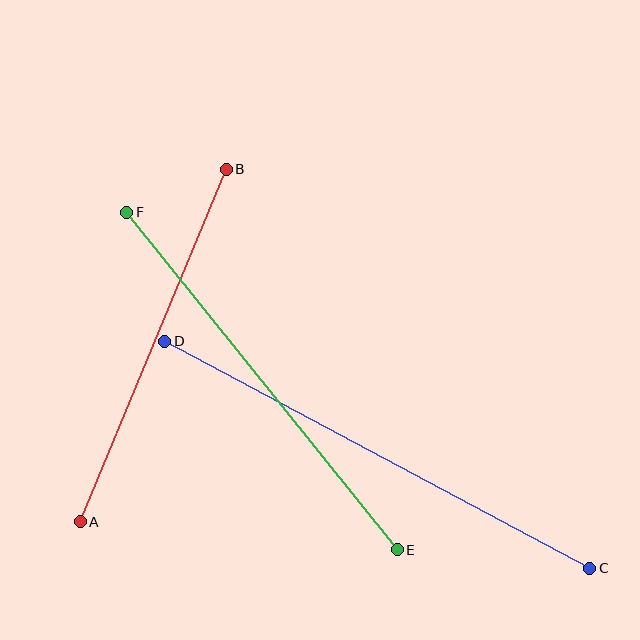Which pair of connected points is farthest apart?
Points C and D are farthest apart.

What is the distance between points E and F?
The distance is approximately 433 pixels.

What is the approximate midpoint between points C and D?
The midpoint is at approximately (377, 455) pixels.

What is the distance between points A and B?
The distance is approximately 382 pixels.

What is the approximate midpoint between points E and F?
The midpoint is at approximately (262, 381) pixels.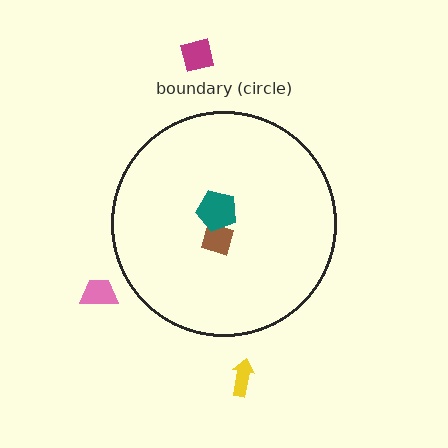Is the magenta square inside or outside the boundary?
Outside.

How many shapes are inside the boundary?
2 inside, 3 outside.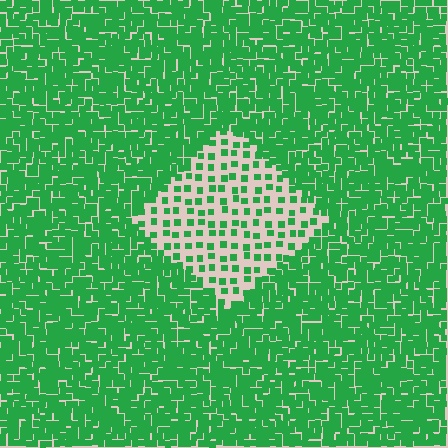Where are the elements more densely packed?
The elements are more densely packed outside the diamond boundary.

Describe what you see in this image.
The image contains small green elements arranged at two different densities. A diamond-shaped region is visible where the elements are less densely packed than the surrounding area.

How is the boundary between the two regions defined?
The boundary is defined by a change in element density (approximately 3.0x ratio). All elements are the same color, size, and shape.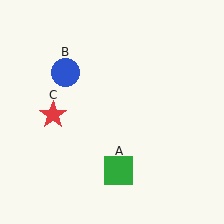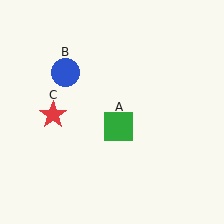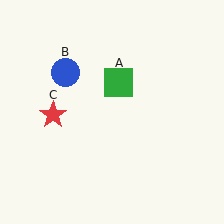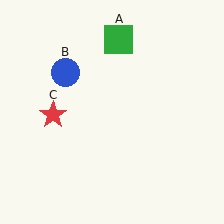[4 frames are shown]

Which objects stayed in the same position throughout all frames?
Blue circle (object B) and red star (object C) remained stationary.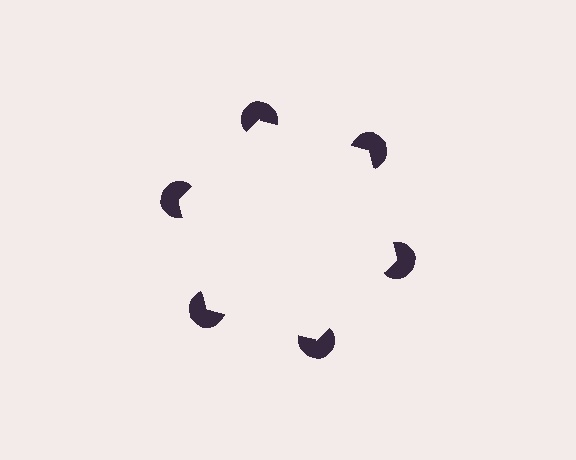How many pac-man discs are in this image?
There are 6 — one at each vertex of the illusory hexagon.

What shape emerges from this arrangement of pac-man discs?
An illusory hexagon — its edges are inferred from the aligned wedge cuts in the pac-man discs, not physically drawn.